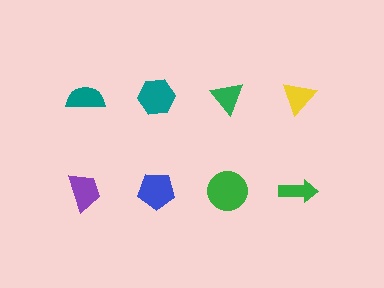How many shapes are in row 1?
4 shapes.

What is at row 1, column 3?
A green triangle.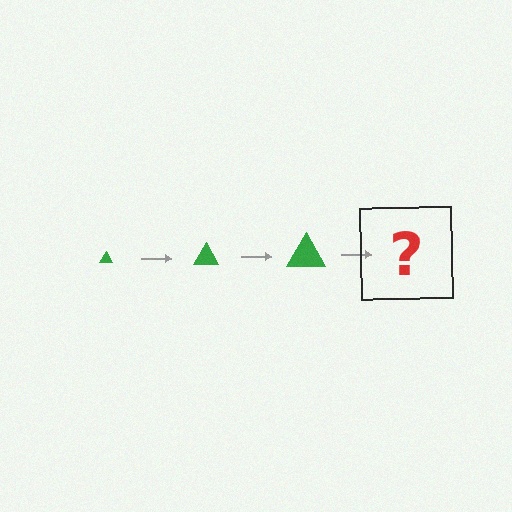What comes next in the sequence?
The next element should be a green triangle, larger than the previous one.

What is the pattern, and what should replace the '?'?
The pattern is that the triangle gets progressively larger each step. The '?' should be a green triangle, larger than the previous one.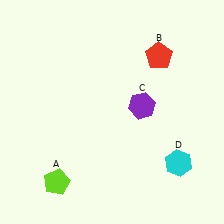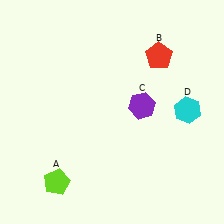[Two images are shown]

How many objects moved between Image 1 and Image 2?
1 object moved between the two images.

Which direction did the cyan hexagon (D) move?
The cyan hexagon (D) moved up.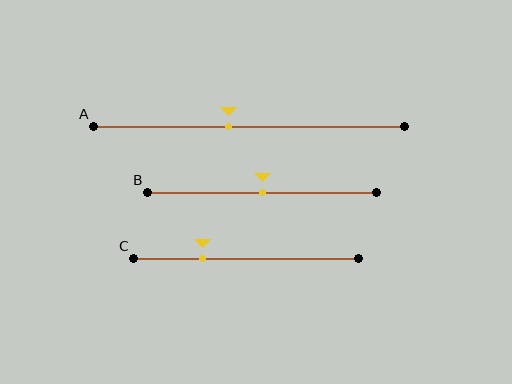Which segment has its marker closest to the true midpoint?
Segment B has its marker closest to the true midpoint.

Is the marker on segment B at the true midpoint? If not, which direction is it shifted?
Yes, the marker on segment B is at the true midpoint.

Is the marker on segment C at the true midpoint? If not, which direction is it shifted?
No, the marker on segment C is shifted to the left by about 20% of the segment length.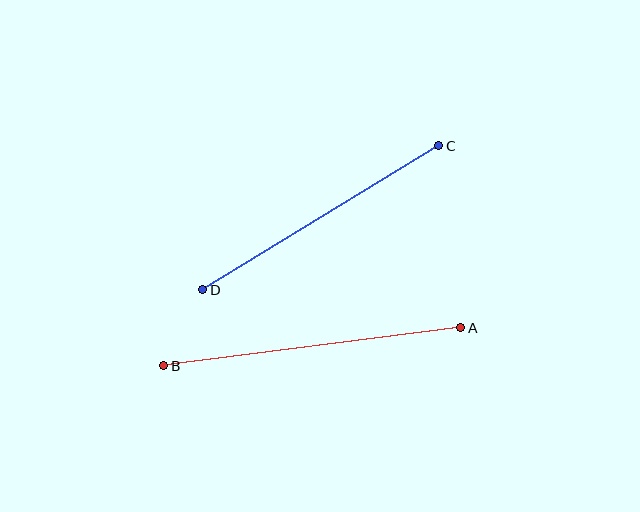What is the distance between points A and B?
The distance is approximately 299 pixels.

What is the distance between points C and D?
The distance is approximately 277 pixels.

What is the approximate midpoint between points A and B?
The midpoint is at approximately (312, 347) pixels.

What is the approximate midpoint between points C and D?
The midpoint is at approximately (321, 218) pixels.